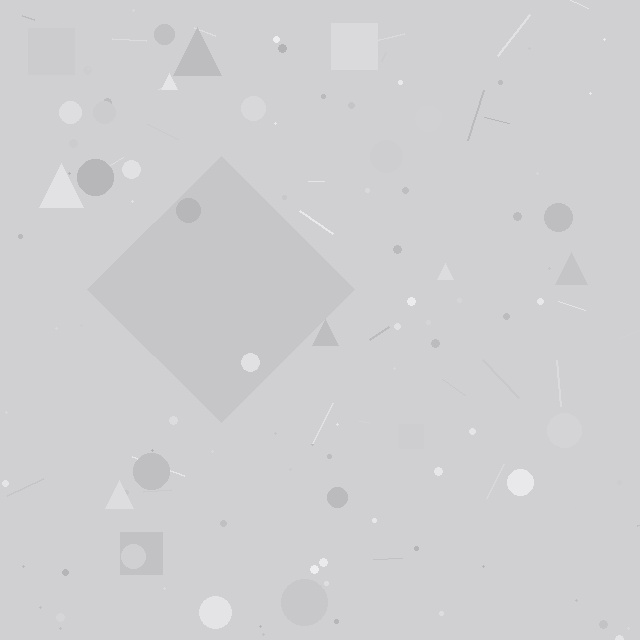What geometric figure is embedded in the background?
A diamond is embedded in the background.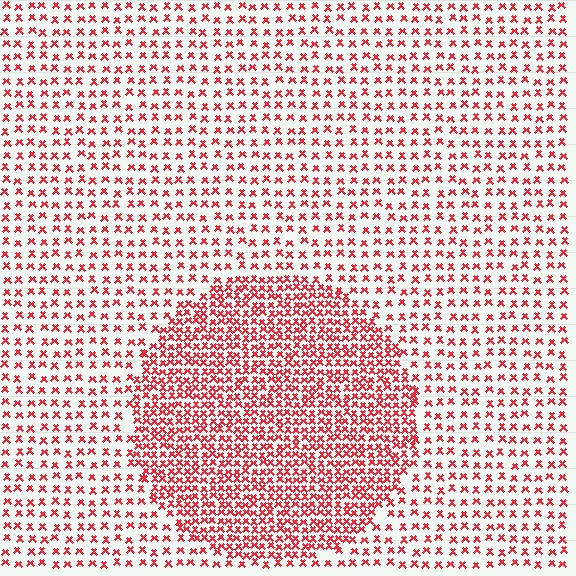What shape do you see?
I see a circle.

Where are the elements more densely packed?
The elements are more densely packed inside the circle boundary.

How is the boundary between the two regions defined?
The boundary is defined by a change in element density (approximately 2.2x ratio). All elements are the same color, size, and shape.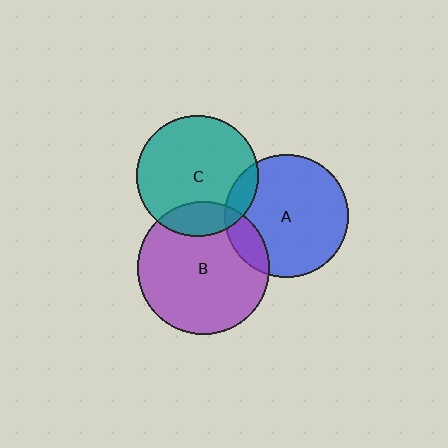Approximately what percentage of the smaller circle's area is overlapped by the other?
Approximately 10%.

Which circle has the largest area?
Circle B (purple).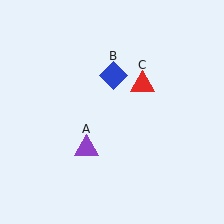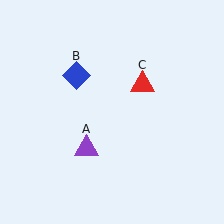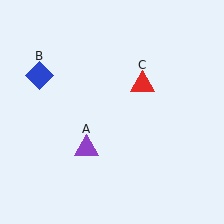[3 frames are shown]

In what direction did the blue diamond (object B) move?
The blue diamond (object B) moved left.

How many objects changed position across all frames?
1 object changed position: blue diamond (object B).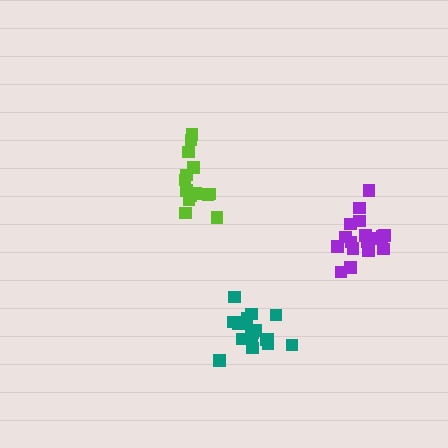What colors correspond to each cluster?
The clusters are colored: lime, teal, purple.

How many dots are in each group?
Group 1: 15 dots, Group 2: 18 dots, Group 3: 17 dots (50 total).